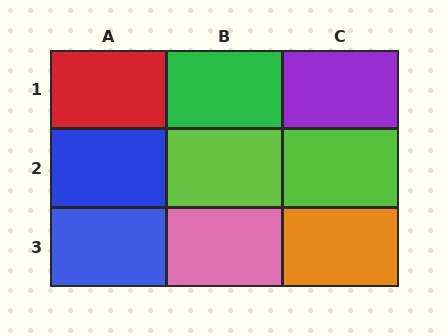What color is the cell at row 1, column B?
Green.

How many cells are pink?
1 cell is pink.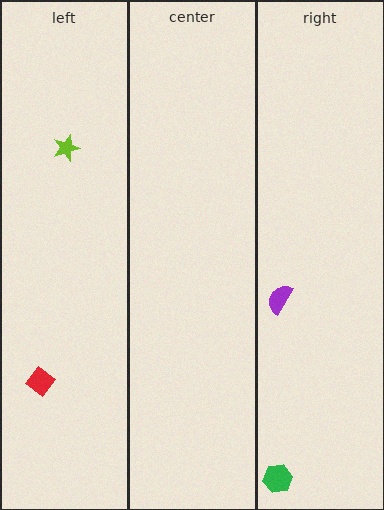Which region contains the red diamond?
The left region.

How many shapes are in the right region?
2.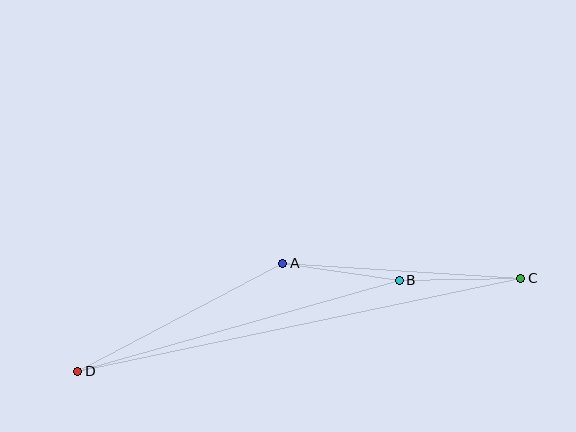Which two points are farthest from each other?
Points C and D are farthest from each other.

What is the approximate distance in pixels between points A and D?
The distance between A and D is approximately 231 pixels.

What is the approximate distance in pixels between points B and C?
The distance between B and C is approximately 121 pixels.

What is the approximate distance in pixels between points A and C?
The distance between A and C is approximately 239 pixels.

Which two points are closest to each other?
Points A and B are closest to each other.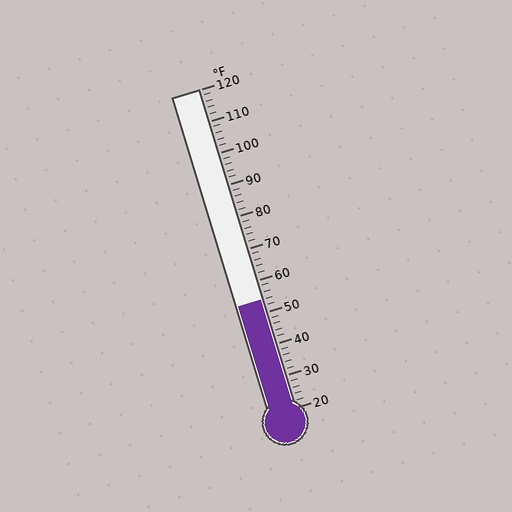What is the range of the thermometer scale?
The thermometer scale ranges from 20°F to 120°F.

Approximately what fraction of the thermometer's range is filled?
The thermometer is filled to approximately 35% of its range.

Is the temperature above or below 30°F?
The temperature is above 30°F.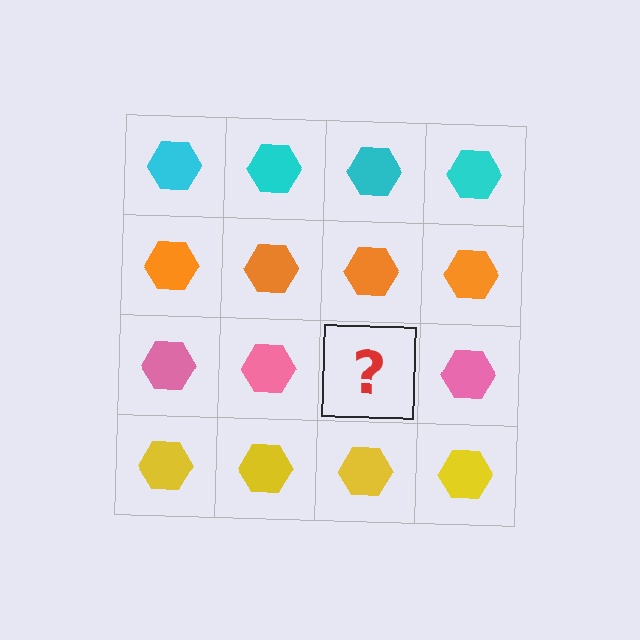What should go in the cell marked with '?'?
The missing cell should contain a pink hexagon.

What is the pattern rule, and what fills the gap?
The rule is that each row has a consistent color. The gap should be filled with a pink hexagon.